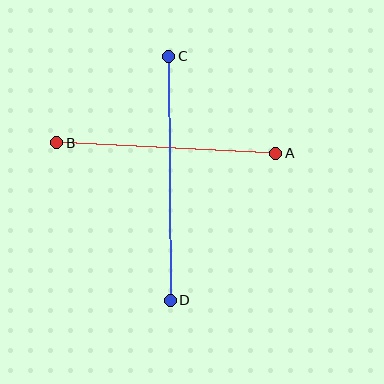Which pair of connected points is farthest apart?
Points C and D are farthest apart.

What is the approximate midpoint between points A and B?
The midpoint is at approximately (166, 148) pixels.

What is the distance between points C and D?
The distance is approximately 244 pixels.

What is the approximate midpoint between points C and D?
The midpoint is at approximately (169, 178) pixels.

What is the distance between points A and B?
The distance is approximately 219 pixels.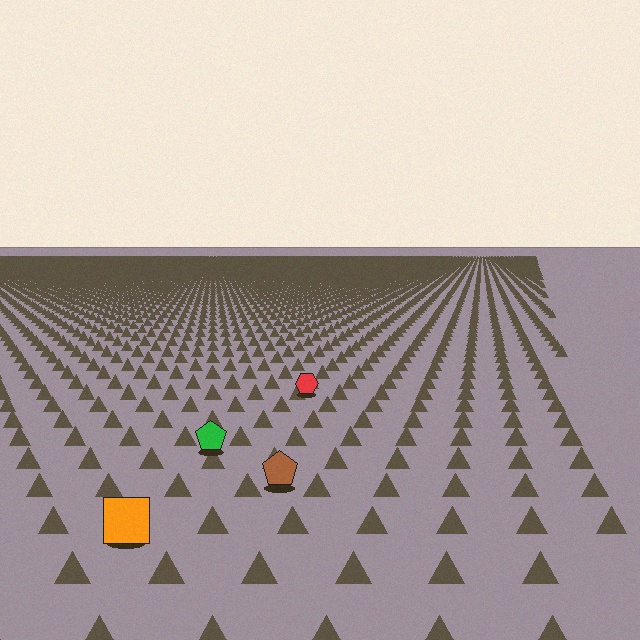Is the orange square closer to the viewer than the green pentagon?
Yes. The orange square is closer — you can tell from the texture gradient: the ground texture is coarser near it.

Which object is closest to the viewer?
The orange square is closest. The texture marks near it are larger and more spread out.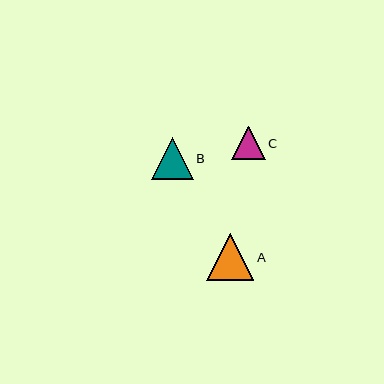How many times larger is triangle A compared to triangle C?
Triangle A is approximately 1.4 times the size of triangle C.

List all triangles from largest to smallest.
From largest to smallest: A, B, C.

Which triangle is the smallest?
Triangle C is the smallest with a size of approximately 34 pixels.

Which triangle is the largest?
Triangle A is the largest with a size of approximately 47 pixels.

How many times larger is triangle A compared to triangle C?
Triangle A is approximately 1.4 times the size of triangle C.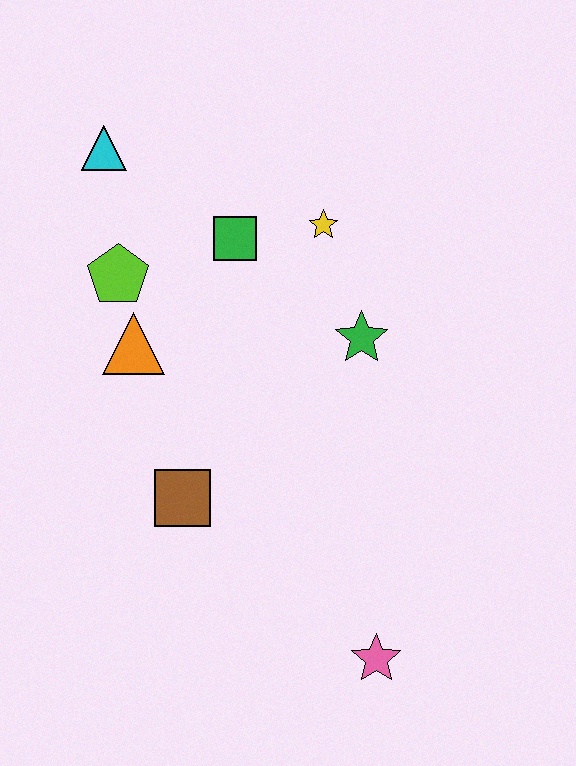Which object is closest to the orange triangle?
The lime pentagon is closest to the orange triangle.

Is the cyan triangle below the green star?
No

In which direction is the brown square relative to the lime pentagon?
The brown square is below the lime pentagon.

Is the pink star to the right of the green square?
Yes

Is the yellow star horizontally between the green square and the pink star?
Yes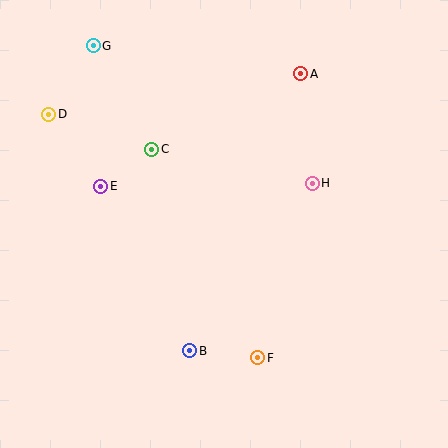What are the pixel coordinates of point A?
Point A is at (301, 74).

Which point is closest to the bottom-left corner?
Point B is closest to the bottom-left corner.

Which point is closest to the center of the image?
Point H at (312, 183) is closest to the center.